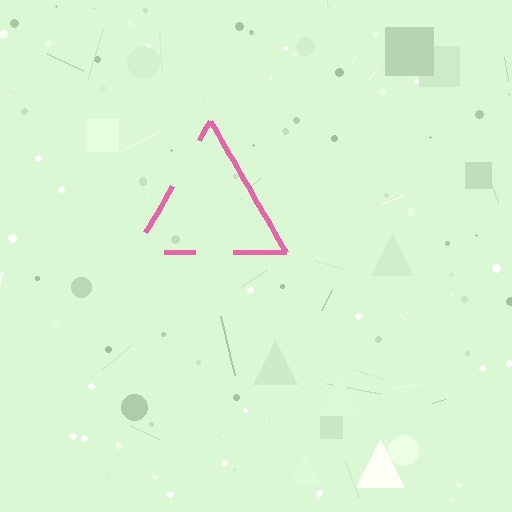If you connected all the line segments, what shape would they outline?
They would outline a triangle.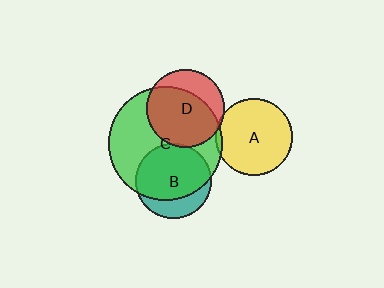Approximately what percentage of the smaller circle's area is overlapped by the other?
Approximately 5%.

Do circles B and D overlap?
Yes.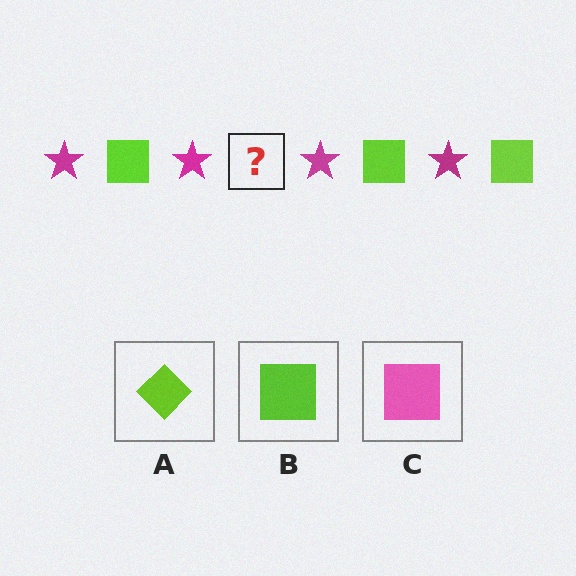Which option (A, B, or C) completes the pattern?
B.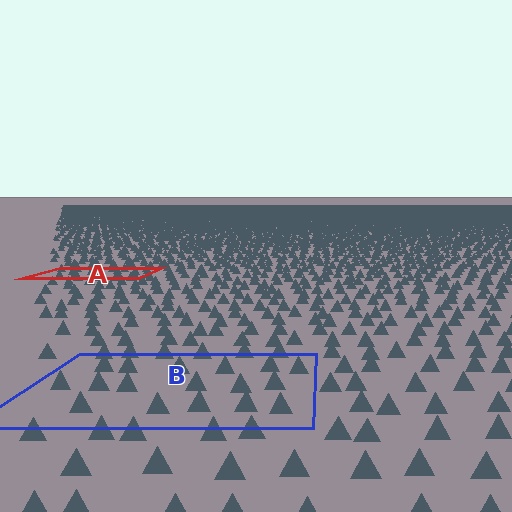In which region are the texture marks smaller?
The texture marks are smaller in region A, because it is farther away.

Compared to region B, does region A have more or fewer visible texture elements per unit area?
Region A has more texture elements per unit area — they are packed more densely because it is farther away.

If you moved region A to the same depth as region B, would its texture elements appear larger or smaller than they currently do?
They would appear larger. At a closer depth, the same texture elements are projected at a bigger on-screen size.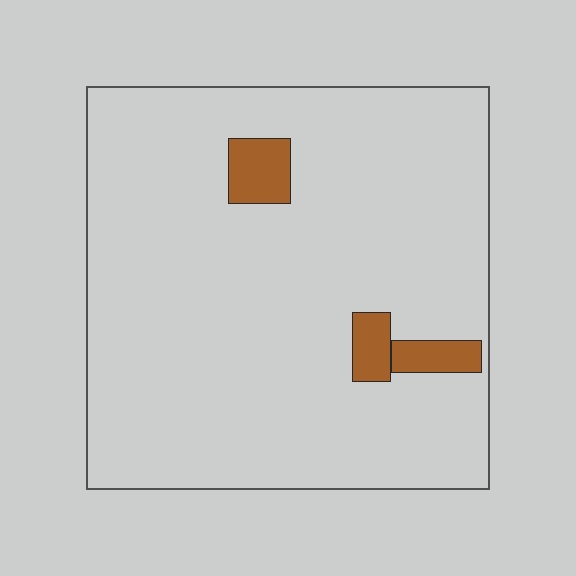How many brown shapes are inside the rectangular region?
3.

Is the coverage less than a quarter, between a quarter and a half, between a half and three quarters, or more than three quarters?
Less than a quarter.